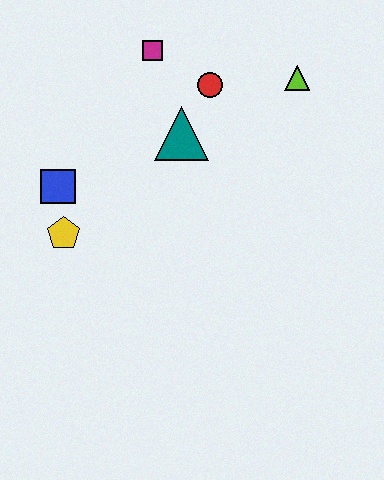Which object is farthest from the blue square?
The lime triangle is farthest from the blue square.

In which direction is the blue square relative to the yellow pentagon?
The blue square is above the yellow pentagon.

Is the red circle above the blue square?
Yes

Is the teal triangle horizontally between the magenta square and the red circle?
Yes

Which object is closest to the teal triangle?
The red circle is closest to the teal triangle.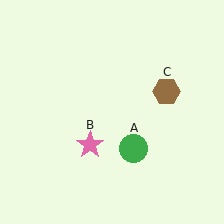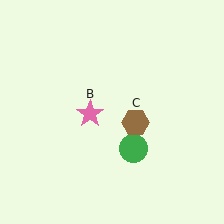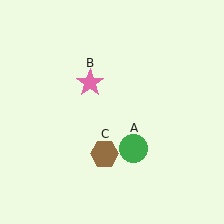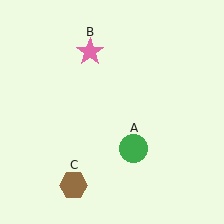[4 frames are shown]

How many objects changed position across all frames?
2 objects changed position: pink star (object B), brown hexagon (object C).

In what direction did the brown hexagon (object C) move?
The brown hexagon (object C) moved down and to the left.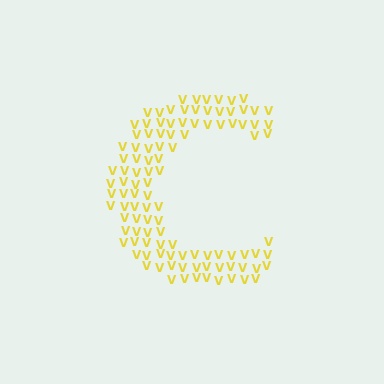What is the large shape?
The large shape is the letter C.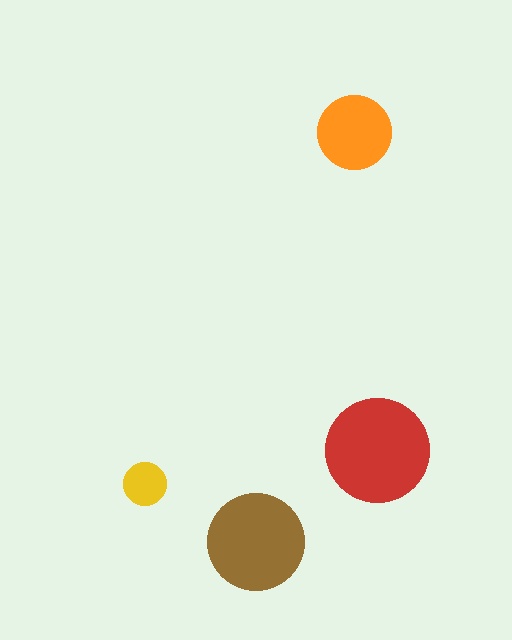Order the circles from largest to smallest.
the red one, the brown one, the orange one, the yellow one.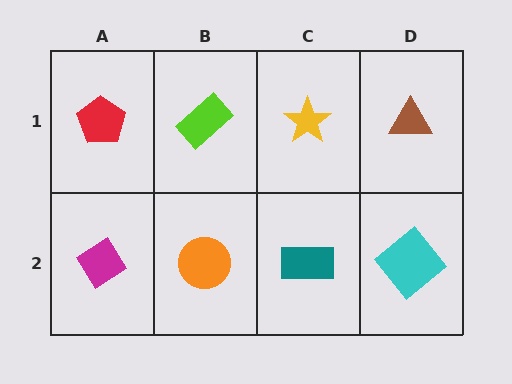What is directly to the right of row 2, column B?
A teal rectangle.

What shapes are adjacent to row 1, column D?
A cyan diamond (row 2, column D), a yellow star (row 1, column C).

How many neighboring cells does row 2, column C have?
3.